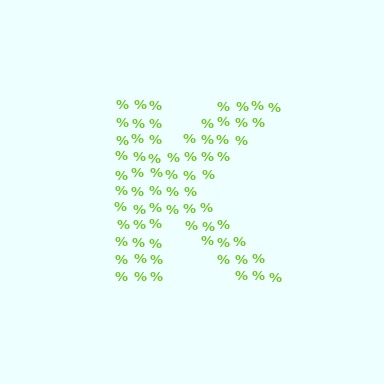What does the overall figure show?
The overall figure shows the letter K.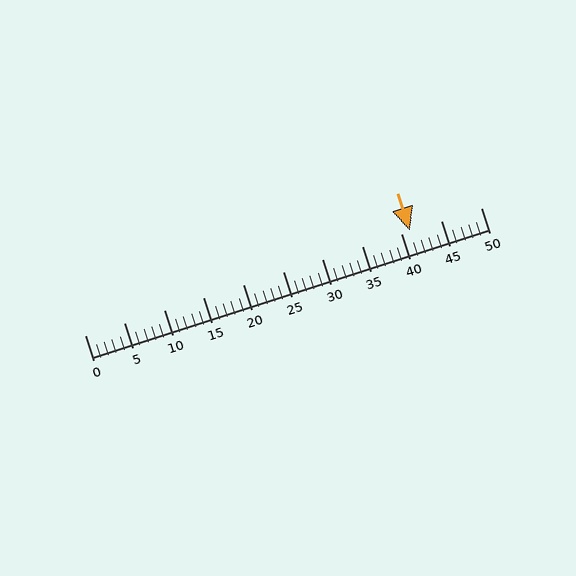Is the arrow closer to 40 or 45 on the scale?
The arrow is closer to 40.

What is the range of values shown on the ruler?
The ruler shows values from 0 to 50.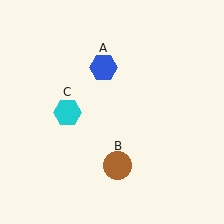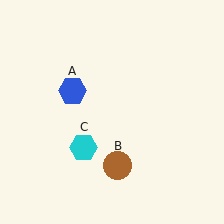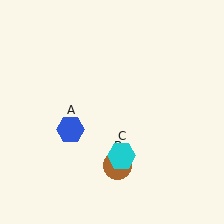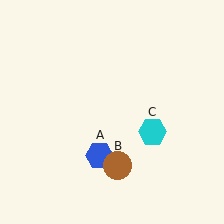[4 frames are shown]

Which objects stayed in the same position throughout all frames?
Brown circle (object B) remained stationary.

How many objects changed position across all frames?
2 objects changed position: blue hexagon (object A), cyan hexagon (object C).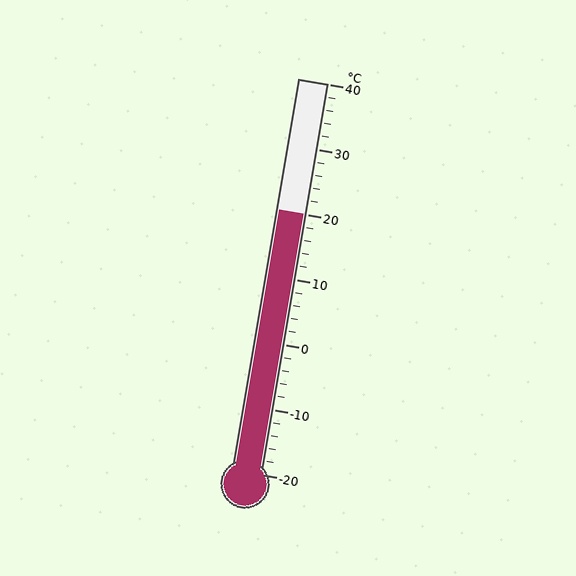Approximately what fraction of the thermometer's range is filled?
The thermometer is filled to approximately 65% of its range.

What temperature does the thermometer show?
The thermometer shows approximately 20°C.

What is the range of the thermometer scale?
The thermometer scale ranges from -20°C to 40°C.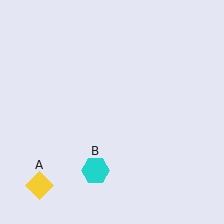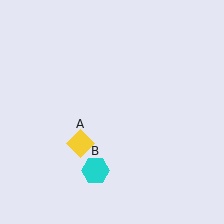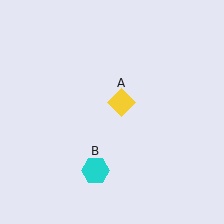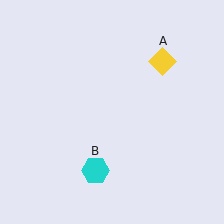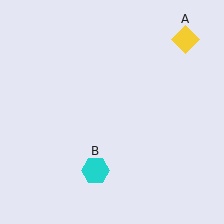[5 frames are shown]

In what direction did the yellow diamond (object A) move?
The yellow diamond (object A) moved up and to the right.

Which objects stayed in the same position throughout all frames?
Cyan hexagon (object B) remained stationary.